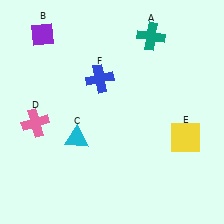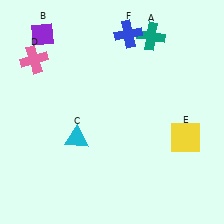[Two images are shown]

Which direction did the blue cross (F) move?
The blue cross (F) moved up.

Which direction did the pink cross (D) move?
The pink cross (D) moved up.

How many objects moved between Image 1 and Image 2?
2 objects moved between the two images.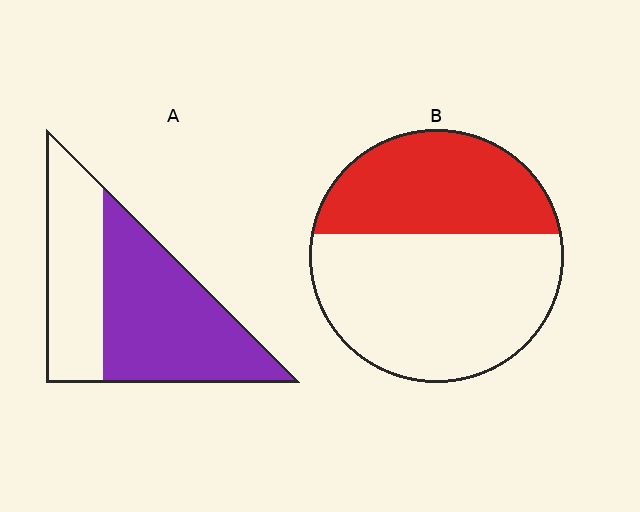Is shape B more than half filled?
No.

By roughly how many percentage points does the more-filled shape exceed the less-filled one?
By roughly 20 percentage points (A over B).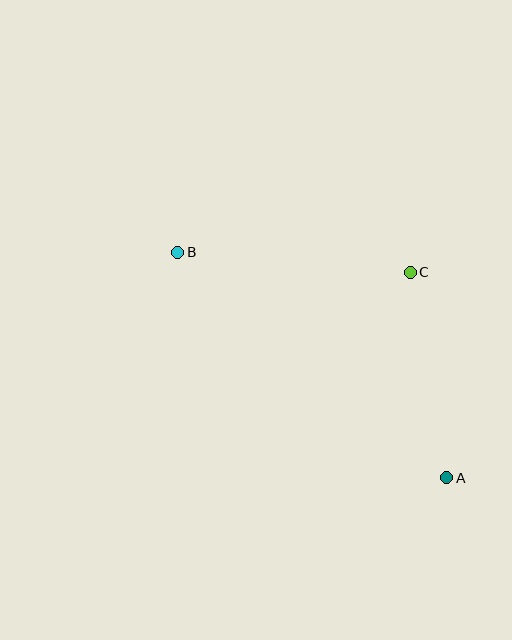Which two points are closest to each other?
Points A and C are closest to each other.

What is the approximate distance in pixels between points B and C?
The distance between B and C is approximately 233 pixels.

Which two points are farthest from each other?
Points A and B are farthest from each other.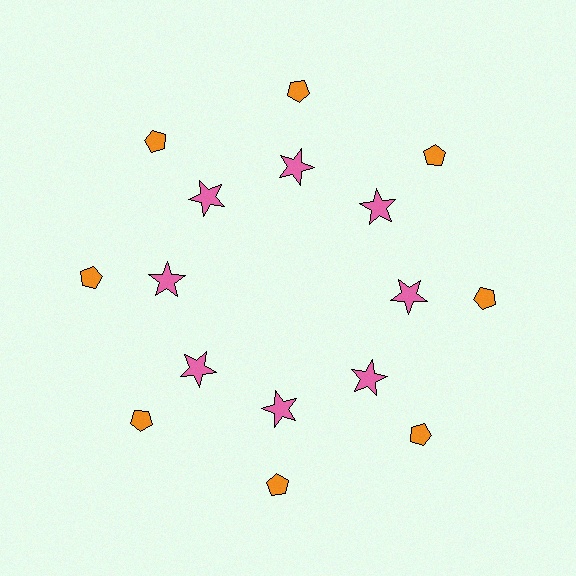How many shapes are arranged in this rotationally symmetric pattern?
There are 16 shapes, arranged in 8 groups of 2.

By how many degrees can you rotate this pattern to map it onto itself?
The pattern maps onto itself every 45 degrees of rotation.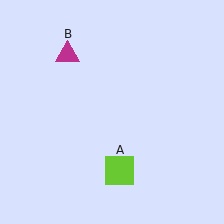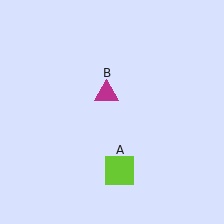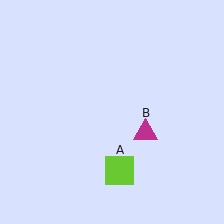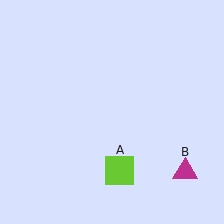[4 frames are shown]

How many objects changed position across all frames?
1 object changed position: magenta triangle (object B).